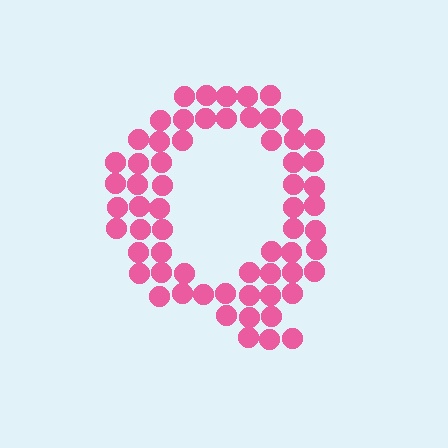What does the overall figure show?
The overall figure shows the letter Q.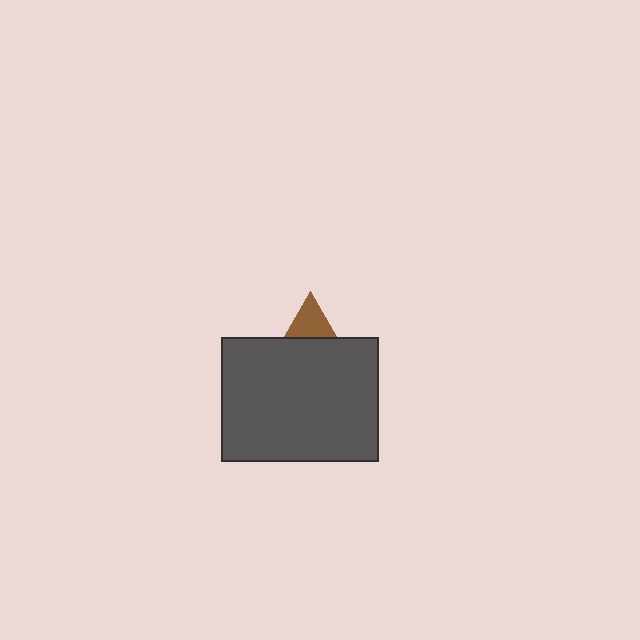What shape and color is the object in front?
The object in front is a dark gray rectangle.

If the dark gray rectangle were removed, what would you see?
You would see the complete brown triangle.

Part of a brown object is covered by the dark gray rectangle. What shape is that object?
It is a triangle.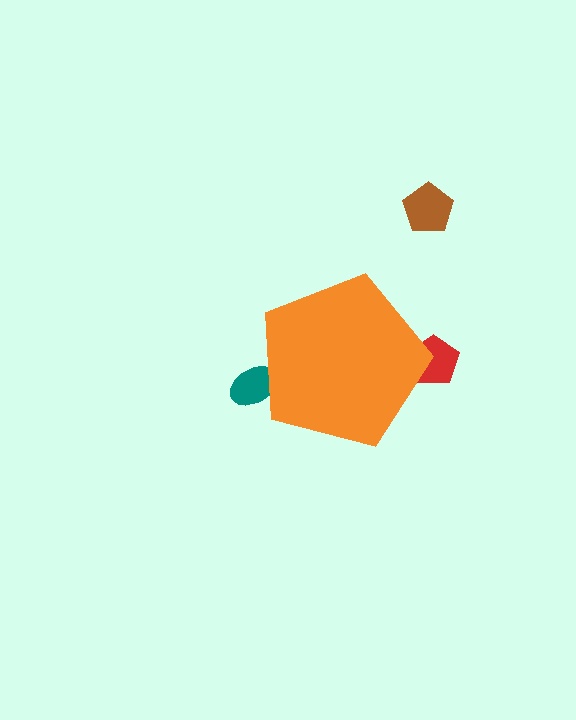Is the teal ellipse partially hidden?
Yes, the teal ellipse is partially hidden behind the orange pentagon.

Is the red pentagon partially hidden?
Yes, the red pentagon is partially hidden behind the orange pentagon.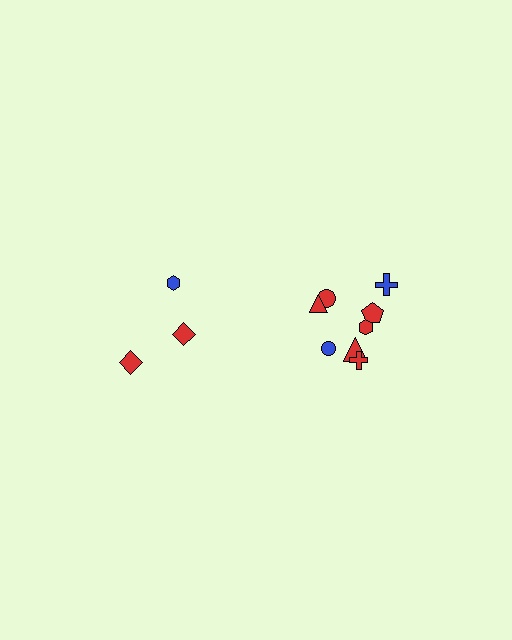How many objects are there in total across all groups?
There are 11 objects.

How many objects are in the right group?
There are 8 objects.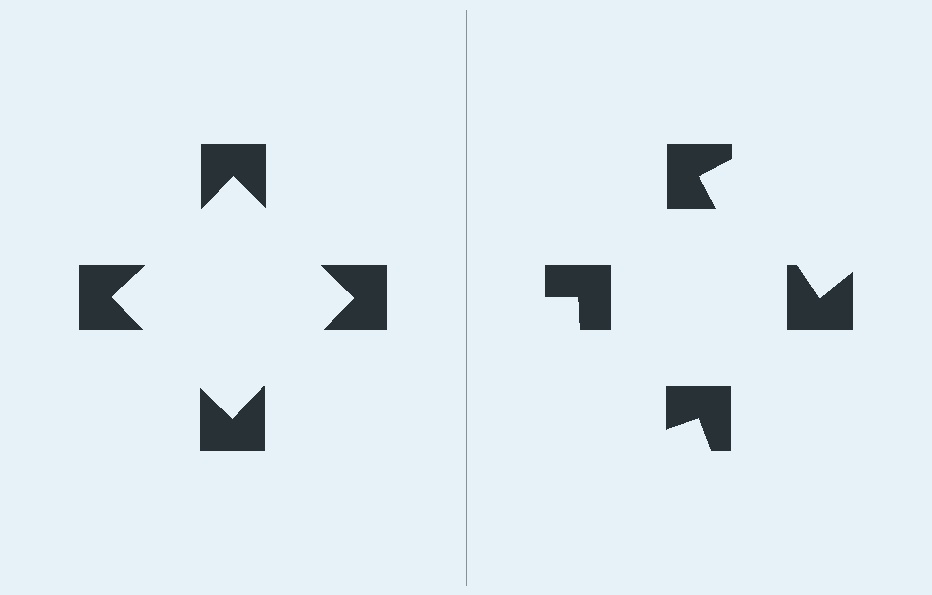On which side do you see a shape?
An illusory square appears on the left side. On the right side the wedge cuts are rotated, so no coherent shape forms.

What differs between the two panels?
The notched squares are positioned identically on both sides; only the wedge orientations differ. On the left they align to a square; on the right they are misaligned.